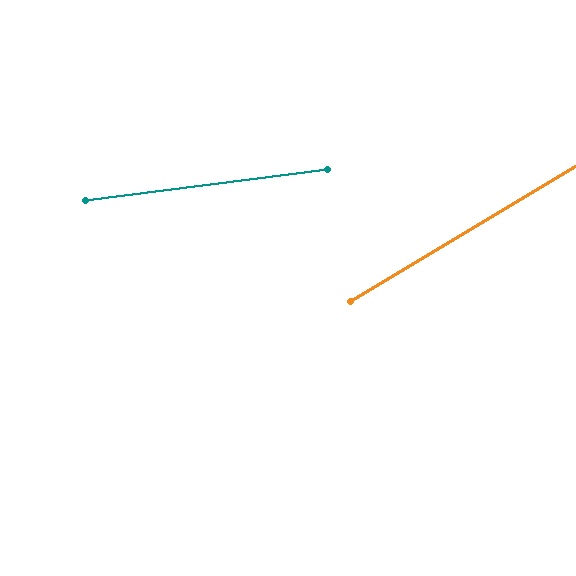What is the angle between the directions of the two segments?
Approximately 24 degrees.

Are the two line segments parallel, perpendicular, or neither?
Neither parallel nor perpendicular — they differ by about 24°.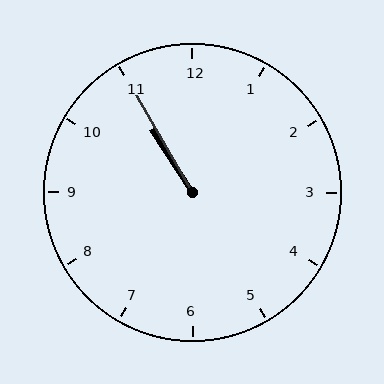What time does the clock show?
10:55.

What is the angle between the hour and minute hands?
Approximately 2 degrees.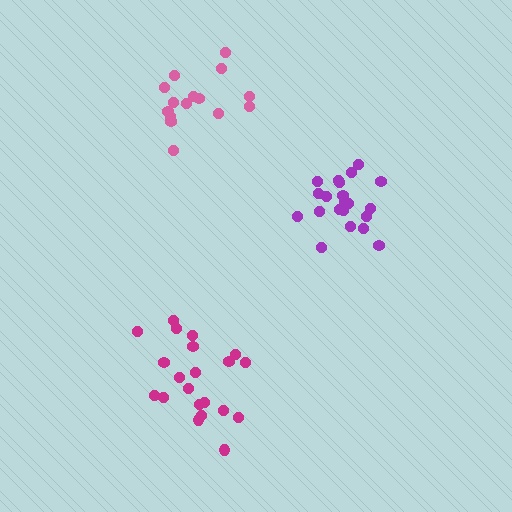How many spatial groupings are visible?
There are 3 spatial groupings.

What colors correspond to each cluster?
The clusters are colored: pink, purple, magenta.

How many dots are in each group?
Group 1: 15 dots, Group 2: 21 dots, Group 3: 21 dots (57 total).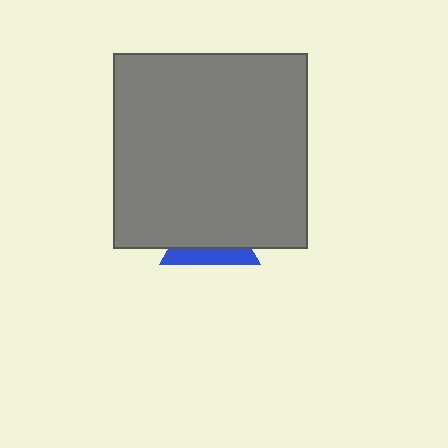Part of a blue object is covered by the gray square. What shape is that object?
It is a triangle.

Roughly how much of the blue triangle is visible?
A small part of it is visible (roughly 32%).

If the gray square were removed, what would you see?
You would see the complete blue triangle.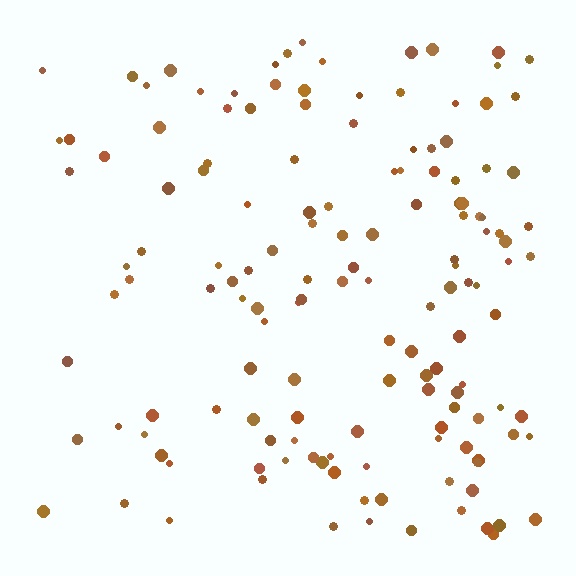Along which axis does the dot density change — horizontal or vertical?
Horizontal.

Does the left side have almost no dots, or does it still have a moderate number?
Still a moderate number, just noticeably fewer than the right.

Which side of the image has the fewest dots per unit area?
The left.